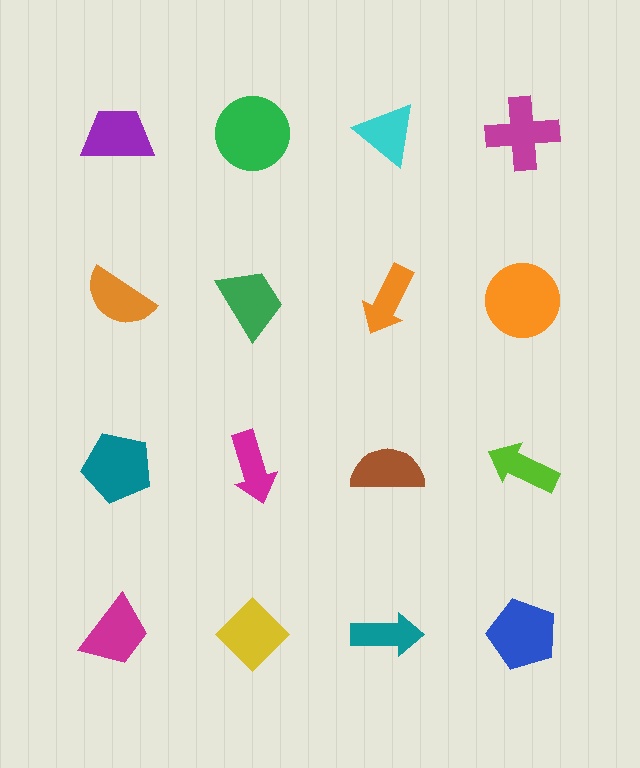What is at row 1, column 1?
A purple trapezoid.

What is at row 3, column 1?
A teal pentagon.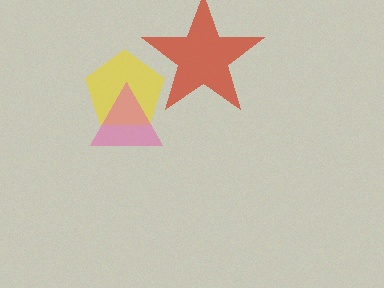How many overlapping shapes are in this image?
There are 3 overlapping shapes in the image.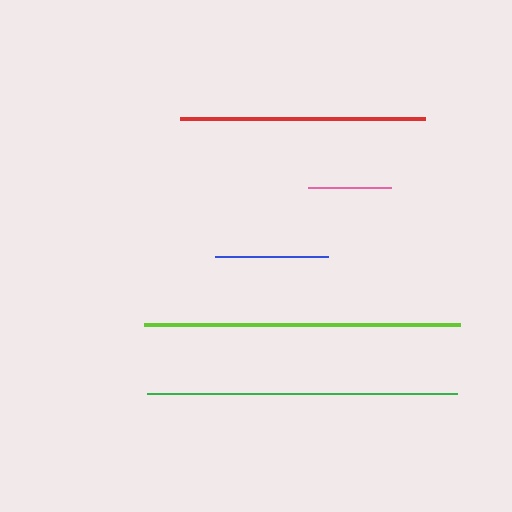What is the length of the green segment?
The green segment is approximately 309 pixels long.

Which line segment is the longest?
The lime line is the longest at approximately 316 pixels.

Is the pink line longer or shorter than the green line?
The green line is longer than the pink line.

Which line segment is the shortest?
The pink line is the shortest at approximately 83 pixels.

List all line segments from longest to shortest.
From longest to shortest: lime, green, red, blue, pink.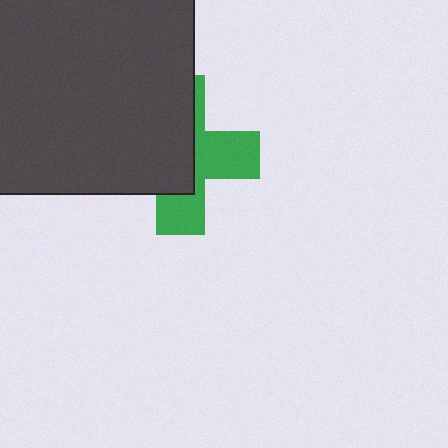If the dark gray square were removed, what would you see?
You would see the complete green cross.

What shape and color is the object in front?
The object in front is a dark gray square.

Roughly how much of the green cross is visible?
A small part of it is visible (roughly 44%).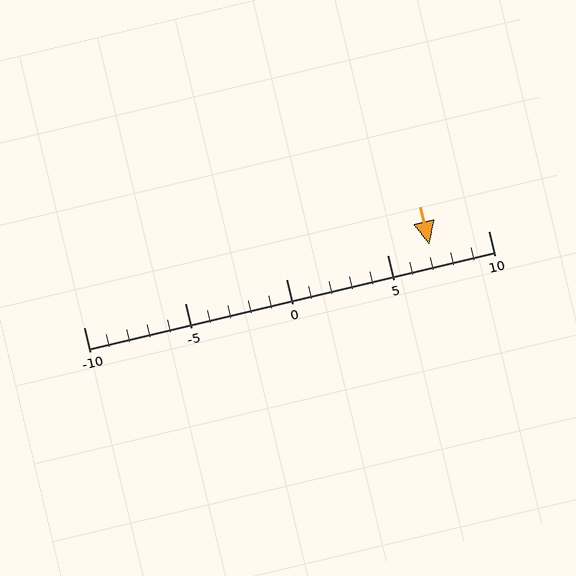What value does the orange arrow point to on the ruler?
The orange arrow points to approximately 7.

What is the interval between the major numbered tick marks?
The major tick marks are spaced 5 units apart.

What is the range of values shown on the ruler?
The ruler shows values from -10 to 10.